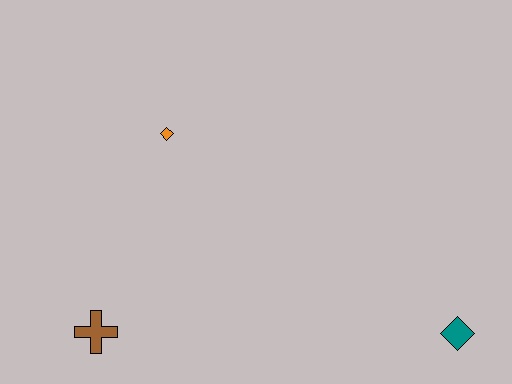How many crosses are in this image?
There is 1 cross.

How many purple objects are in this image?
There are no purple objects.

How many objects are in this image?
There are 3 objects.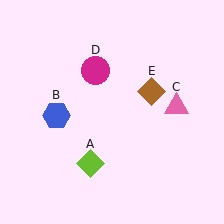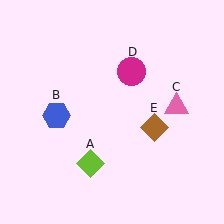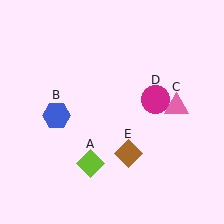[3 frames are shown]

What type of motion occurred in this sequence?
The magenta circle (object D), brown diamond (object E) rotated clockwise around the center of the scene.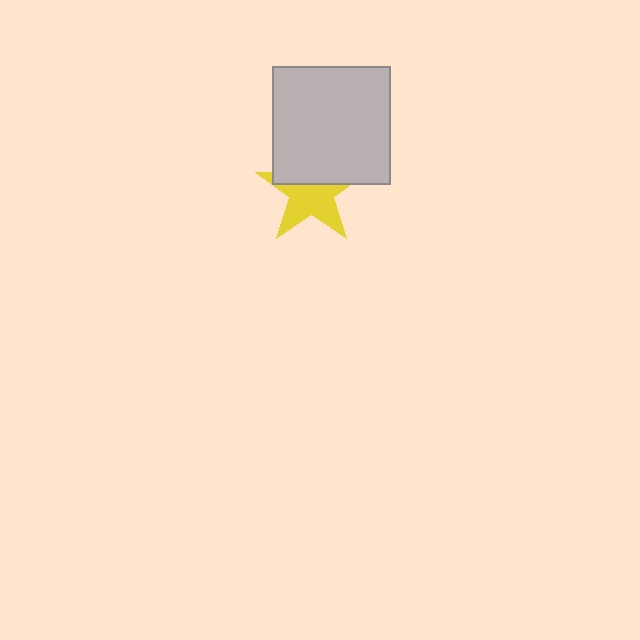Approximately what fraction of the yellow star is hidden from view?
Roughly 43% of the yellow star is hidden behind the light gray square.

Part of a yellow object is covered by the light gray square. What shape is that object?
It is a star.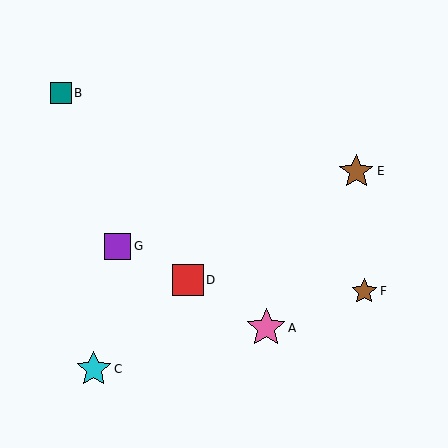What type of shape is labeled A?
Shape A is a pink star.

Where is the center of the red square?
The center of the red square is at (188, 280).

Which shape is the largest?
The pink star (labeled A) is the largest.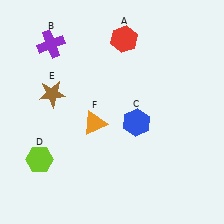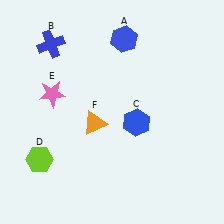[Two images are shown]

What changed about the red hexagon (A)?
In Image 1, A is red. In Image 2, it changed to blue.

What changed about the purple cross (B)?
In Image 1, B is purple. In Image 2, it changed to blue.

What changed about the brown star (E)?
In Image 1, E is brown. In Image 2, it changed to pink.